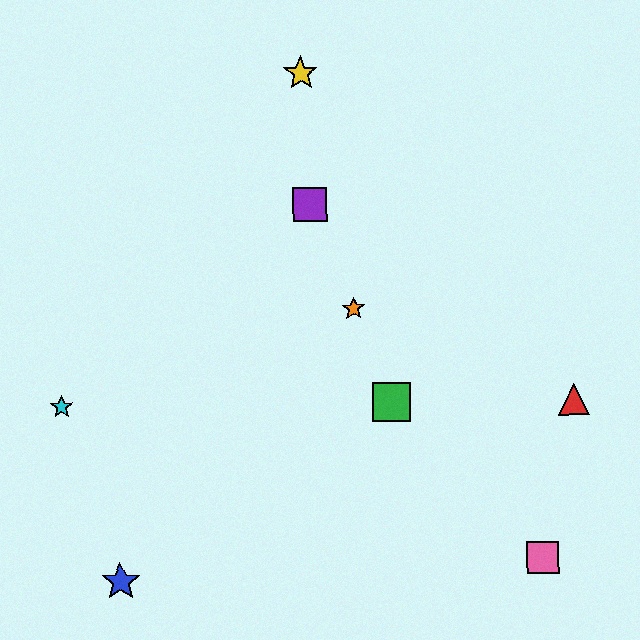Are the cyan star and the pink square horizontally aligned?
No, the cyan star is at y≈407 and the pink square is at y≈557.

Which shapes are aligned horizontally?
The red triangle, the green square, the cyan star are aligned horizontally.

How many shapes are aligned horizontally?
3 shapes (the red triangle, the green square, the cyan star) are aligned horizontally.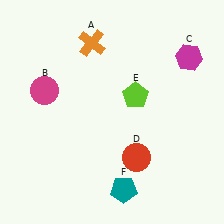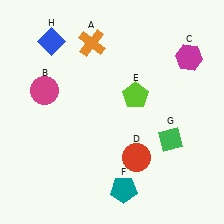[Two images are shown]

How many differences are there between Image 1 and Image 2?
There are 2 differences between the two images.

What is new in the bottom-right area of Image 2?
A green diamond (G) was added in the bottom-right area of Image 2.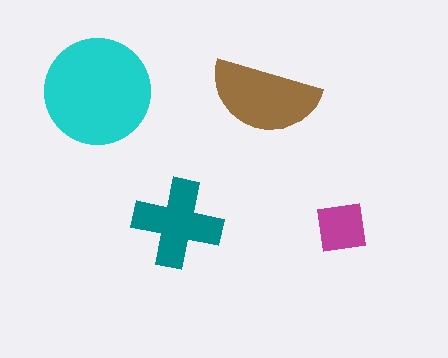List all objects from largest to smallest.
The cyan circle, the brown semicircle, the teal cross, the magenta square.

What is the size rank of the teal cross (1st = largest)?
3rd.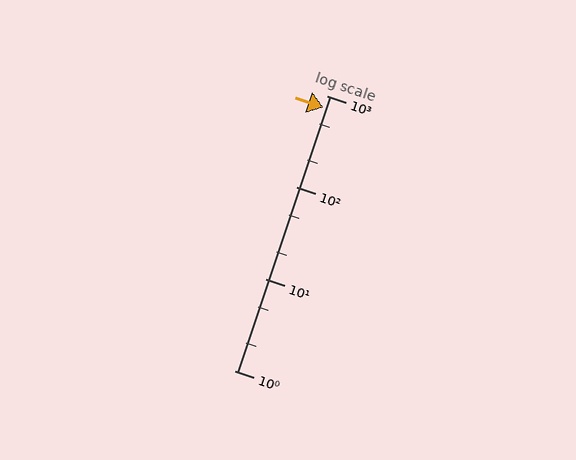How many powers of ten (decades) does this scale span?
The scale spans 3 decades, from 1 to 1000.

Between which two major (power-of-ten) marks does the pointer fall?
The pointer is between 100 and 1000.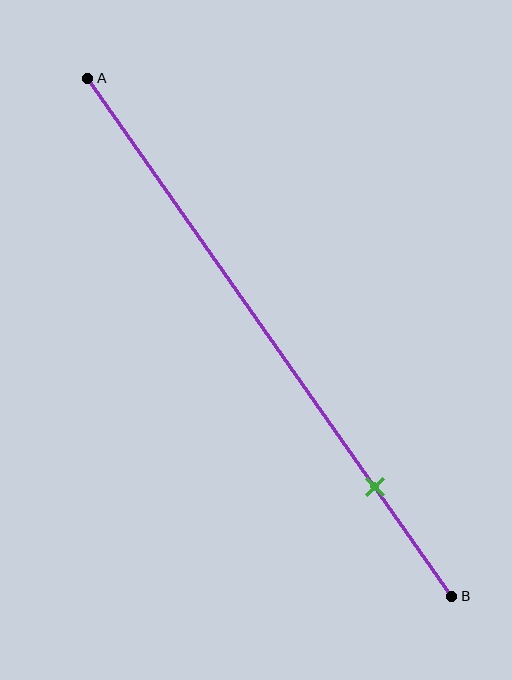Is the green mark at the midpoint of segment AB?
No, the mark is at about 80% from A, not at the 50% midpoint.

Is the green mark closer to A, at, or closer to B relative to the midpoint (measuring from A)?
The green mark is closer to point B than the midpoint of segment AB.